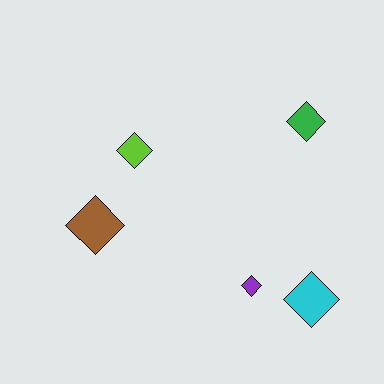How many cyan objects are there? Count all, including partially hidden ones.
There is 1 cyan object.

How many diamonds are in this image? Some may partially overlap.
There are 5 diamonds.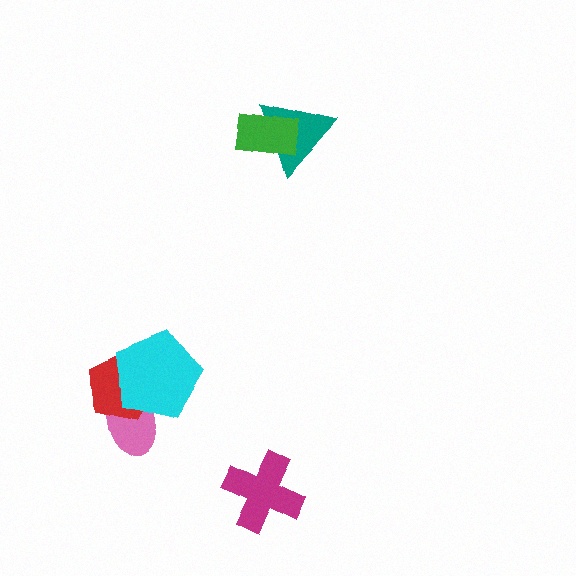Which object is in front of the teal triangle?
The green rectangle is in front of the teal triangle.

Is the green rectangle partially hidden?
No, no other shape covers it.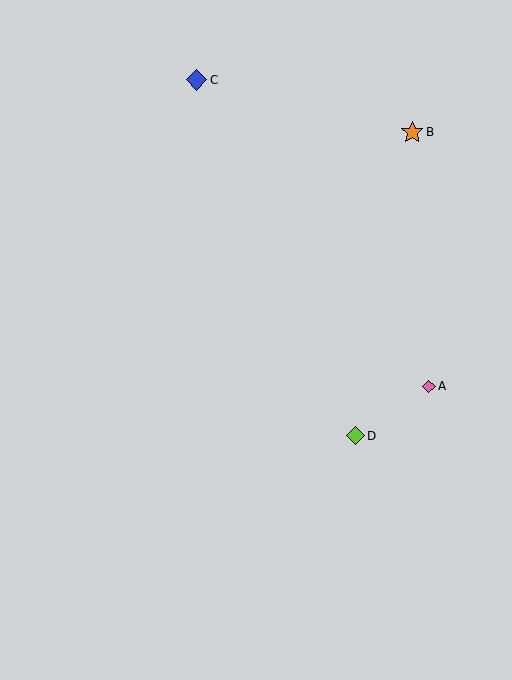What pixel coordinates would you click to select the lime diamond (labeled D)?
Click at (356, 436) to select the lime diamond D.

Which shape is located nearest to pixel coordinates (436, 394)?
The pink diamond (labeled A) at (429, 386) is nearest to that location.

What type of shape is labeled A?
Shape A is a pink diamond.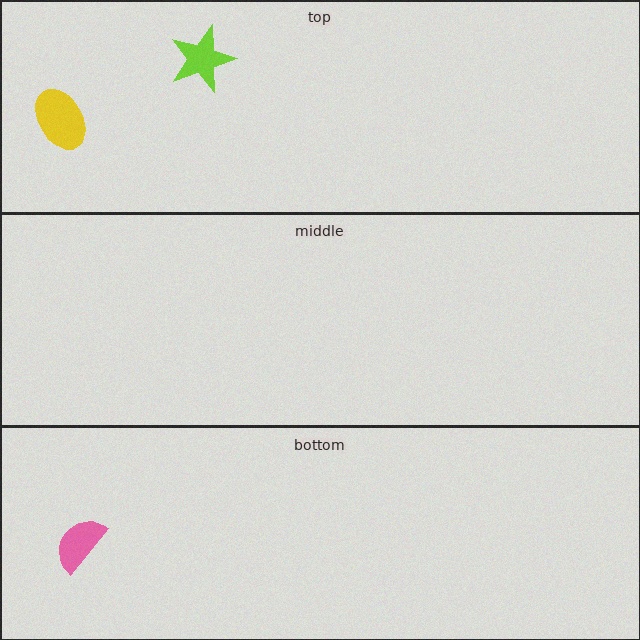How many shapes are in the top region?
2.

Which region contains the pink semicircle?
The bottom region.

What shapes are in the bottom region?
The pink semicircle.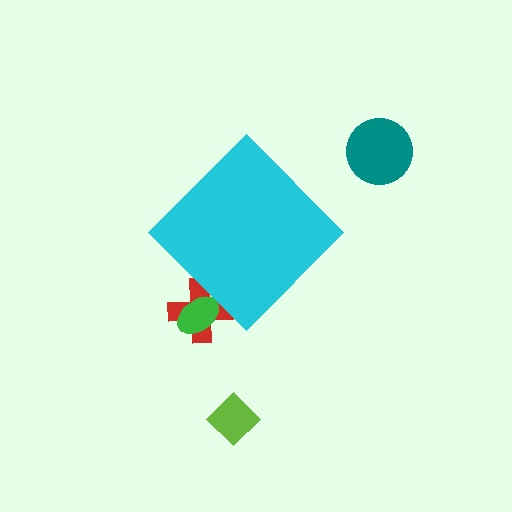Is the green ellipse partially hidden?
Yes, the green ellipse is partially hidden behind the cyan diamond.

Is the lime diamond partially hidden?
No, the lime diamond is fully visible.